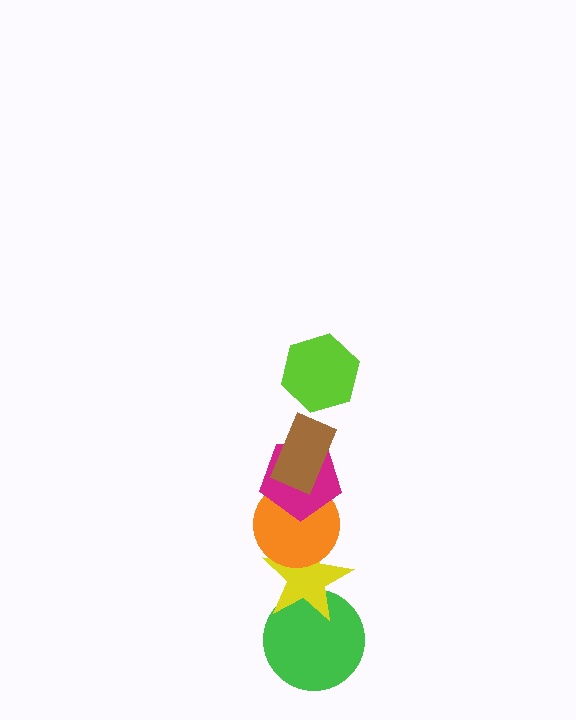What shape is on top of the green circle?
The yellow star is on top of the green circle.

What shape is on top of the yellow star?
The orange circle is on top of the yellow star.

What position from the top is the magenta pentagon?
The magenta pentagon is 3rd from the top.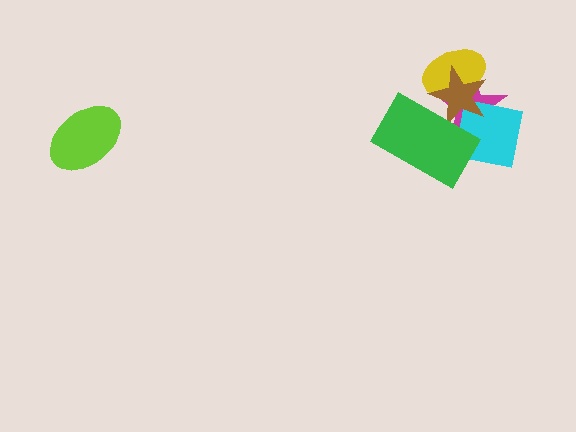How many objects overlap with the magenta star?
4 objects overlap with the magenta star.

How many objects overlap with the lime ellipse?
0 objects overlap with the lime ellipse.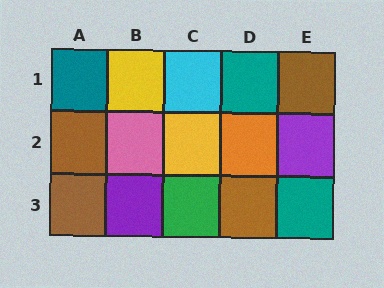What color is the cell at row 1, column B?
Yellow.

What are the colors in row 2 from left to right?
Brown, pink, yellow, orange, purple.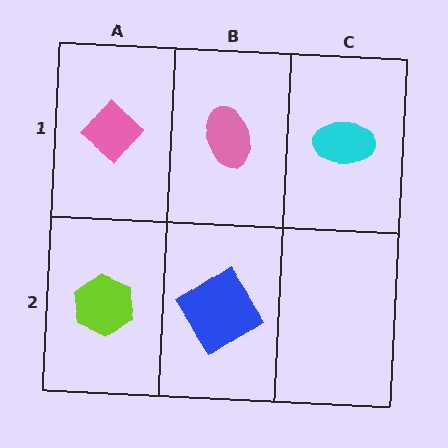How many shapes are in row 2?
2 shapes.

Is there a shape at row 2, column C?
No, that cell is empty.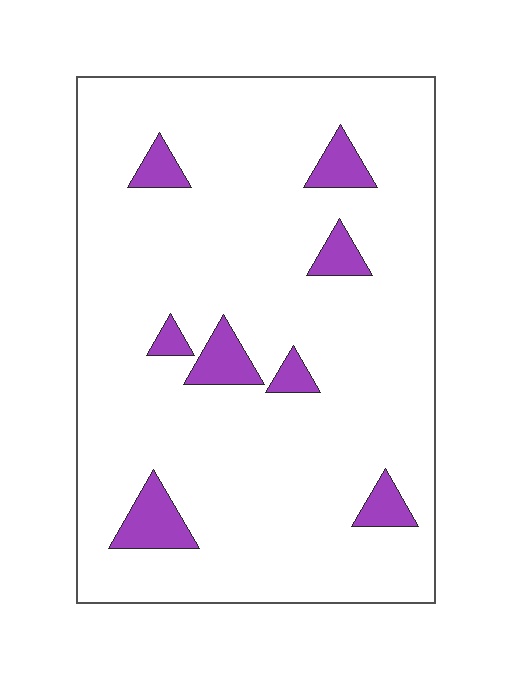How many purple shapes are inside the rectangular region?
8.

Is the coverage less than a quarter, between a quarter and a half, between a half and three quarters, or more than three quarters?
Less than a quarter.